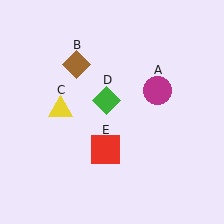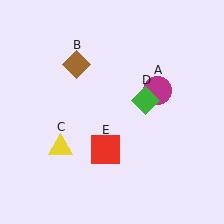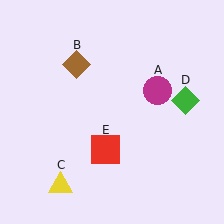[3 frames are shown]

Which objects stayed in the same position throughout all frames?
Magenta circle (object A) and brown diamond (object B) and red square (object E) remained stationary.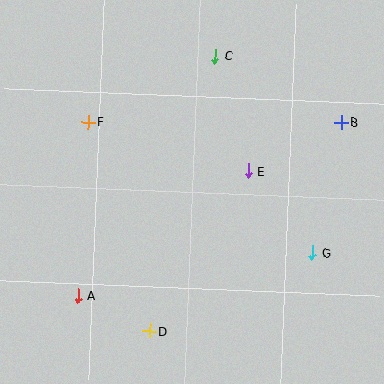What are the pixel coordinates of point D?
Point D is at (150, 331).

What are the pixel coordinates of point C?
Point C is at (215, 56).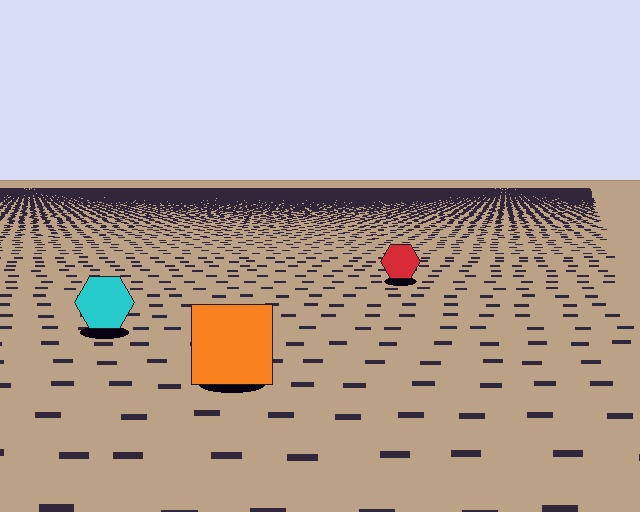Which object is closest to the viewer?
The orange square is closest. The texture marks near it are larger and more spread out.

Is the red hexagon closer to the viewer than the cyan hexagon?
No. The cyan hexagon is closer — you can tell from the texture gradient: the ground texture is coarser near it.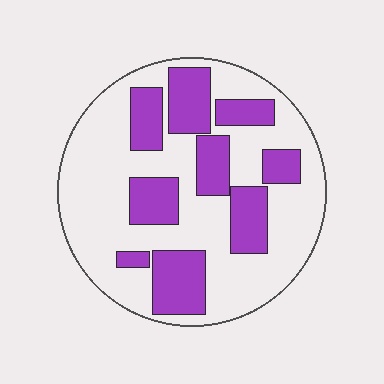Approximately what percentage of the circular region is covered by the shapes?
Approximately 35%.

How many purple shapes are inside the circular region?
9.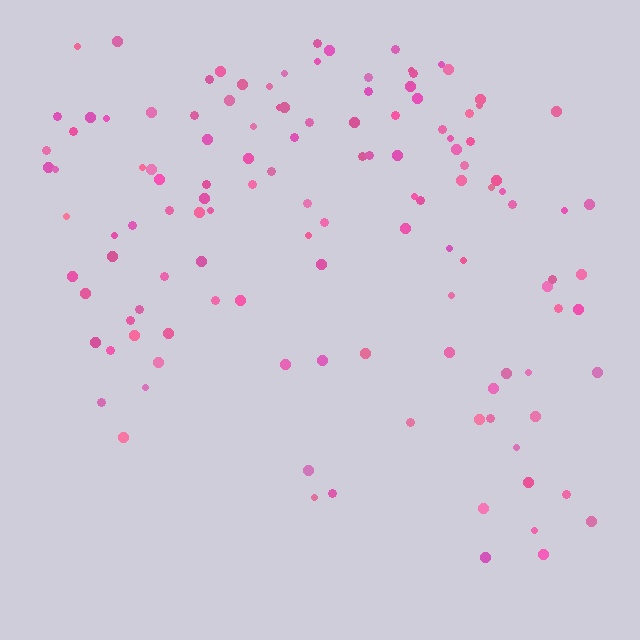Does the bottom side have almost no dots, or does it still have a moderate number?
Still a moderate number, just noticeably fewer than the top.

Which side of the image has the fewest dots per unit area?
The bottom.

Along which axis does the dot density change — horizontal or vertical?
Vertical.